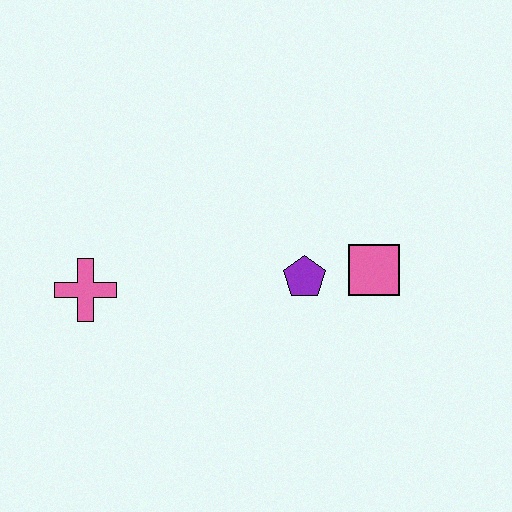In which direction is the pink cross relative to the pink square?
The pink cross is to the left of the pink square.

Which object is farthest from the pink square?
The pink cross is farthest from the pink square.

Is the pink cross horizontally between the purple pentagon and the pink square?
No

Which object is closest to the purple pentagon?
The pink square is closest to the purple pentagon.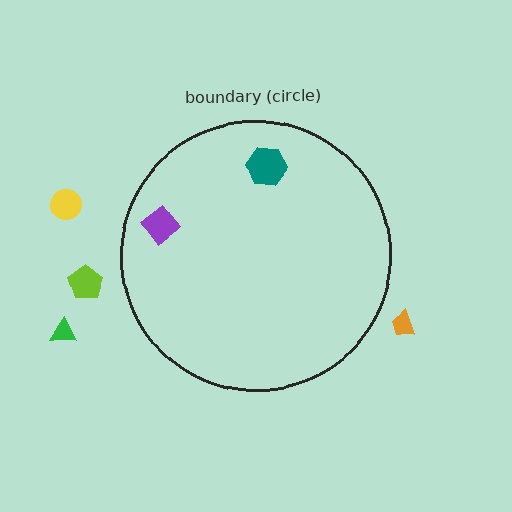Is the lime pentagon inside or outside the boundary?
Outside.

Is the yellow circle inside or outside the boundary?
Outside.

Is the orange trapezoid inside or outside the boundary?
Outside.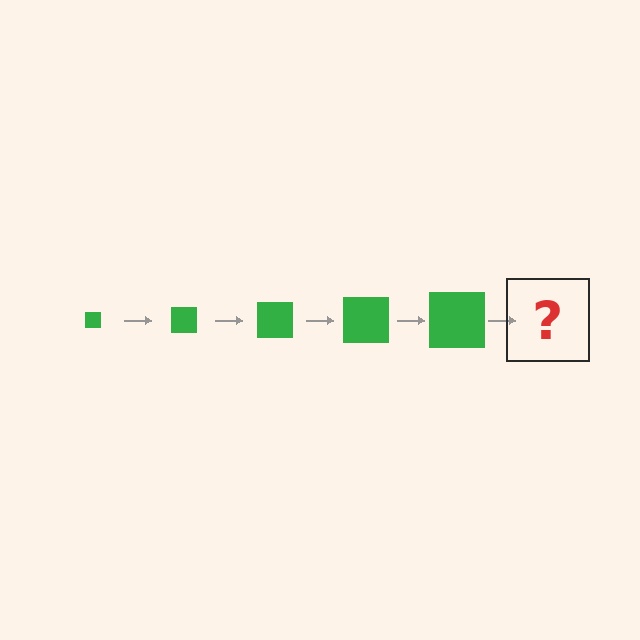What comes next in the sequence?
The next element should be a green square, larger than the previous one.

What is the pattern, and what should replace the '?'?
The pattern is that the square gets progressively larger each step. The '?' should be a green square, larger than the previous one.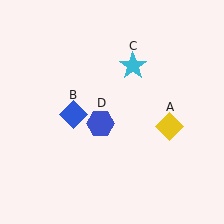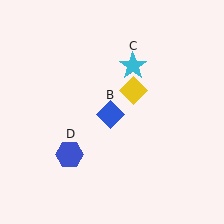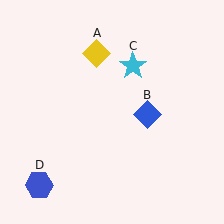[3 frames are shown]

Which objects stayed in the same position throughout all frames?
Cyan star (object C) remained stationary.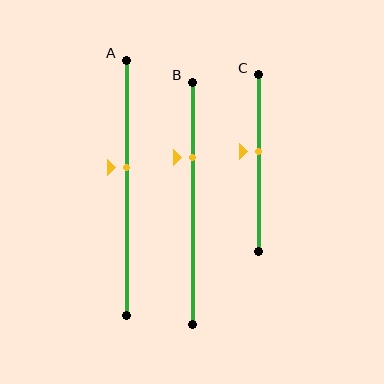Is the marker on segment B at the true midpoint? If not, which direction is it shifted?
No, the marker on segment B is shifted upward by about 19% of the segment length.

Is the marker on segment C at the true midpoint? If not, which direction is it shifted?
No, the marker on segment C is shifted upward by about 6% of the segment length.